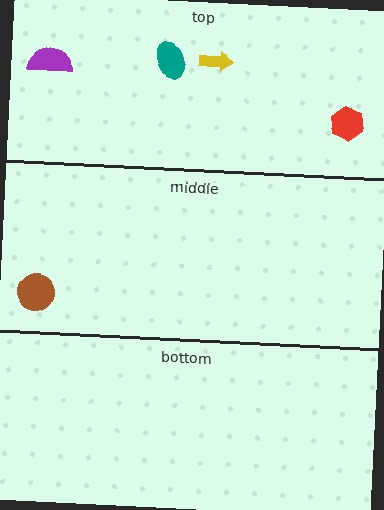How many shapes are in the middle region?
1.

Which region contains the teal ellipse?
The top region.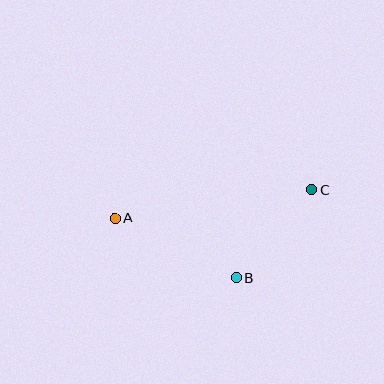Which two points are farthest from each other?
Points A and C are farthest from each other.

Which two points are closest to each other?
Points B and C are closest to each other.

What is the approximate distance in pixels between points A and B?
The distance between A and B is approximately 136 pixels.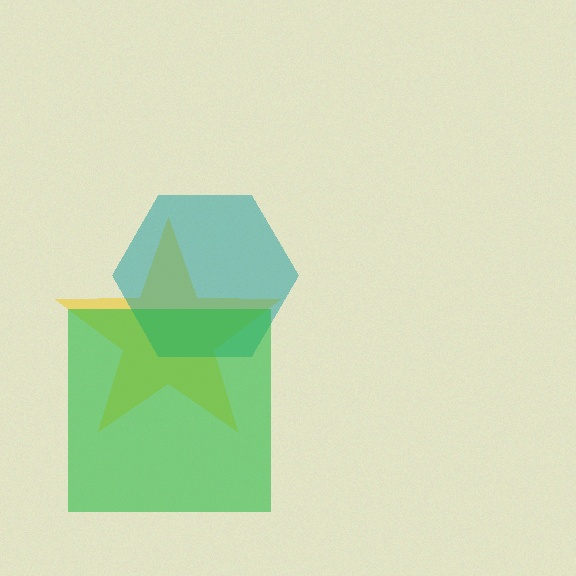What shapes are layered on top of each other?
The layered shapes are: a yellow star, a teal hexagon, a green square.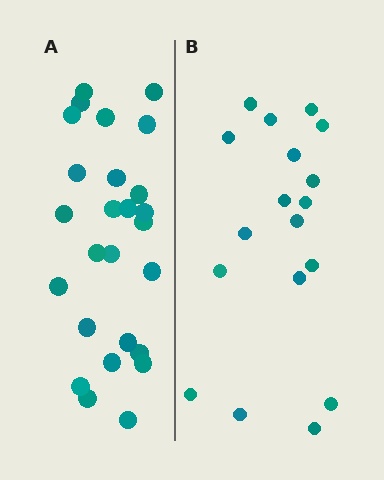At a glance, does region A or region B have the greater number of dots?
Region A (the left region) has more dots.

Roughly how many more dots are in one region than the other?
Region A has roughly 8 or so more dots than region B.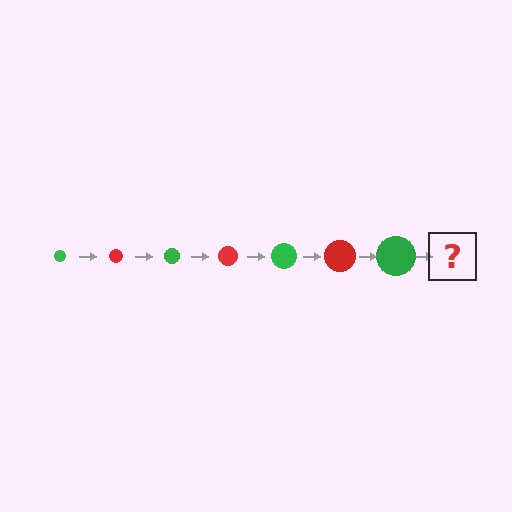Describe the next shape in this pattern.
It should be a red circle, larger than the previous one.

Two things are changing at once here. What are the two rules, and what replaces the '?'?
The two rules are that the circle grows larger each step and the color cycles through green and red. The '?' should be a red circle, larger than the previous one.